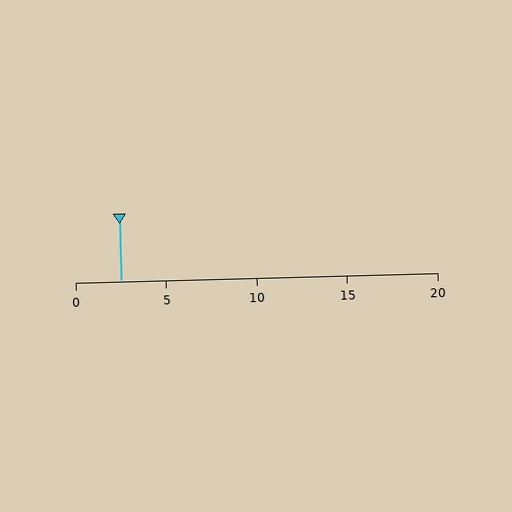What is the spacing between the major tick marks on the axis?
The major ticks are spaced 5 apart.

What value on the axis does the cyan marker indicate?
The marker indicates approximately 2.5.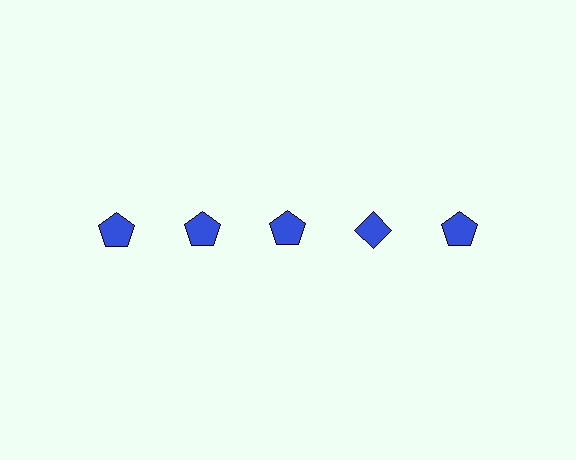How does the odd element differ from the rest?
It has a different shape: diamond instead of pentagon.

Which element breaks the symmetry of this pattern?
The blue diamond in the top row, second from right column breaks the symmetry. All other shapes are blue pentagons.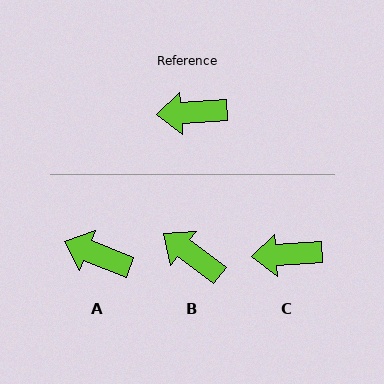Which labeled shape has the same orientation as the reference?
C.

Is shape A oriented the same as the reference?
No, it is off by about 25 degrees.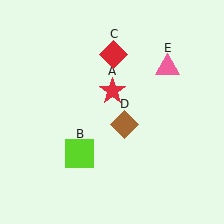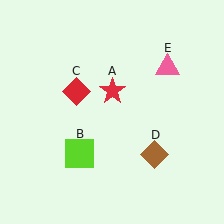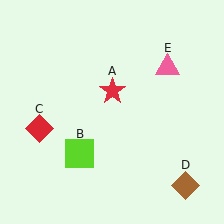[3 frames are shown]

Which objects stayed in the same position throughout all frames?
Red star (object A) and lime square (object B) and pink triangle (object E) remained stationary.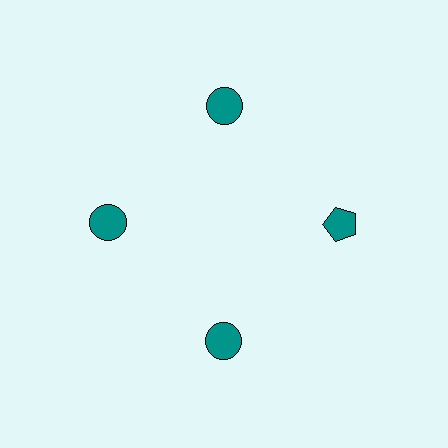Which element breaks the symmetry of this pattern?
The teal pentagon at roughly the 3 o'clock position breaks the symmetry. All other shapes are teal circles.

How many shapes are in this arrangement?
There are 4 shapes arranged in a ring pattern.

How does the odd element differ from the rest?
It has a different shape: pentagon instead of circle.